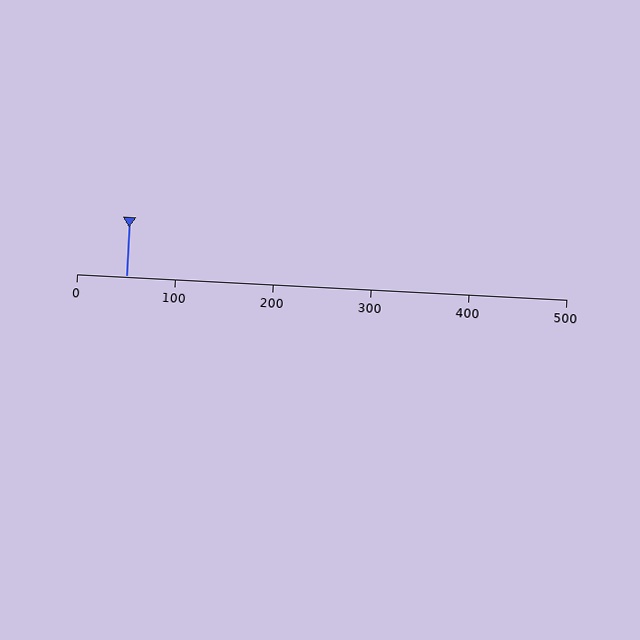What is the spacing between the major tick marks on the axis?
The major ticks are spaced 100 apart.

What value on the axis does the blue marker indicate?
The marker indicates approximately 50.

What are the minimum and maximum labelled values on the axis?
The axis runs from 0 to 500.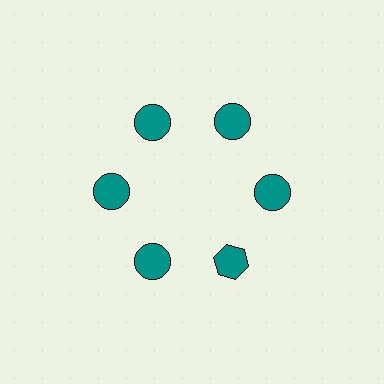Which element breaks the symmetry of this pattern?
The teal hexagon at roughly the 5 o'clock position breaks the symmetry. All other shapes are teal circles.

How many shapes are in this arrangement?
There are 6 shapes arranged in a ring pattern.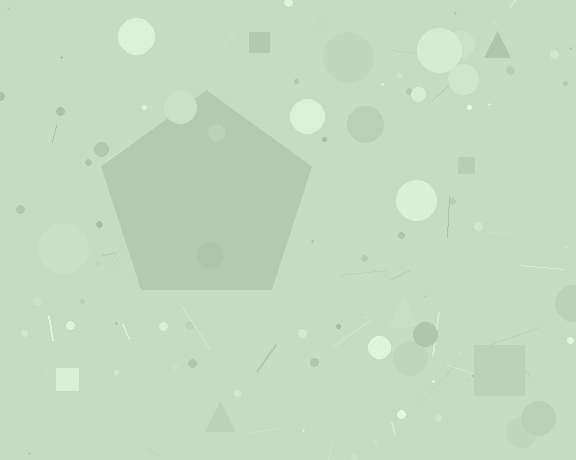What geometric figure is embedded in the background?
A pentagon is embedded in the background.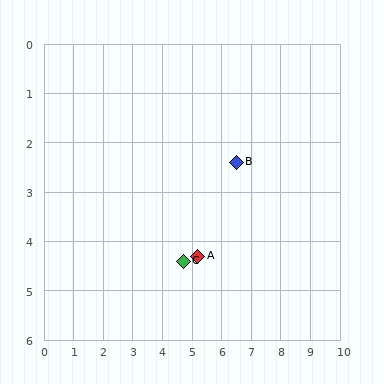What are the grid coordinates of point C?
Point C is at approximately (4.7, 4.4).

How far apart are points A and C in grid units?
Points A and C are about 0.5 grid units apart.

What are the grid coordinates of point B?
Point B is at approximately (6.5, 2.4).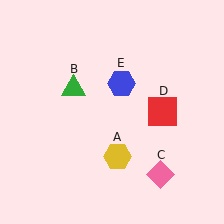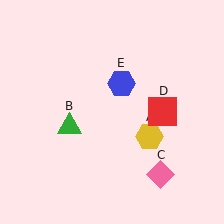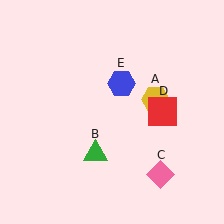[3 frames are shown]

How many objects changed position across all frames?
2 objects changed position: yellow hexagon (object A), green triangle (object B).